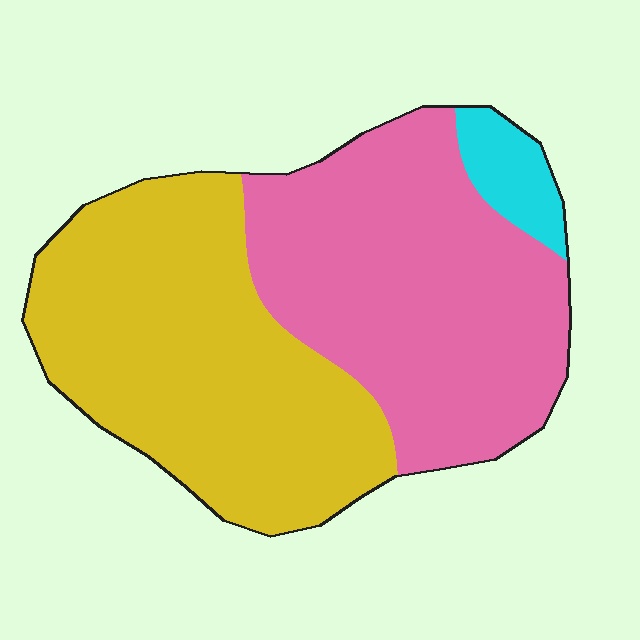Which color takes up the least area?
Cyan, at roughly 5%.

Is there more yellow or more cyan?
Yellow.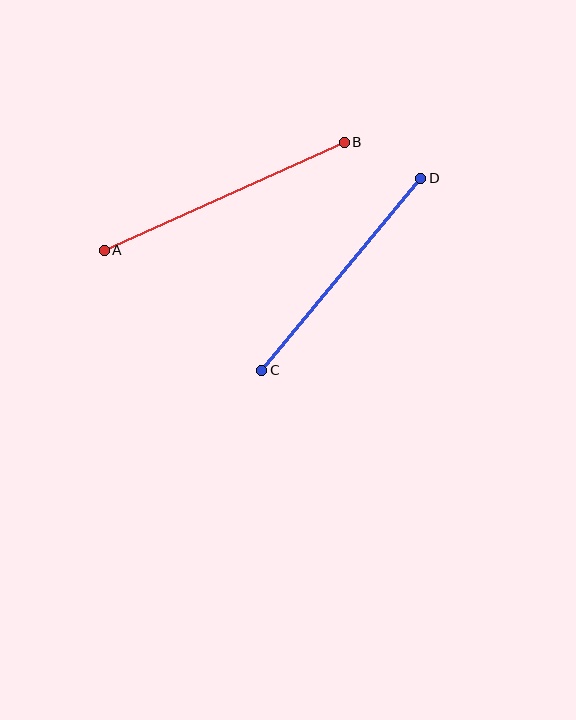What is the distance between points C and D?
The distance is approximately 250 pixels.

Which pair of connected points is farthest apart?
Points A and B are farthest apart.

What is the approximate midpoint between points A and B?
The midpoint is at approximately (224, 196) pixels.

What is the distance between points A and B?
The distance is approximately 263 pixels.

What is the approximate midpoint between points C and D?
The midpoint is at approximately (341, 274) pixels.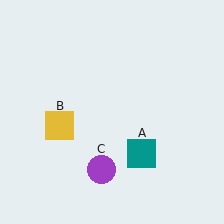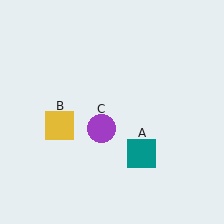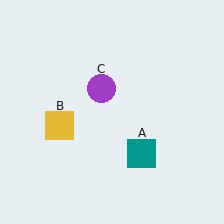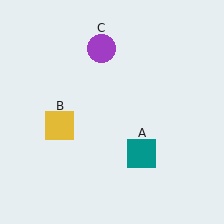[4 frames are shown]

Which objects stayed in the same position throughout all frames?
Teal square (object A) and yellow square (object B) remained stationary.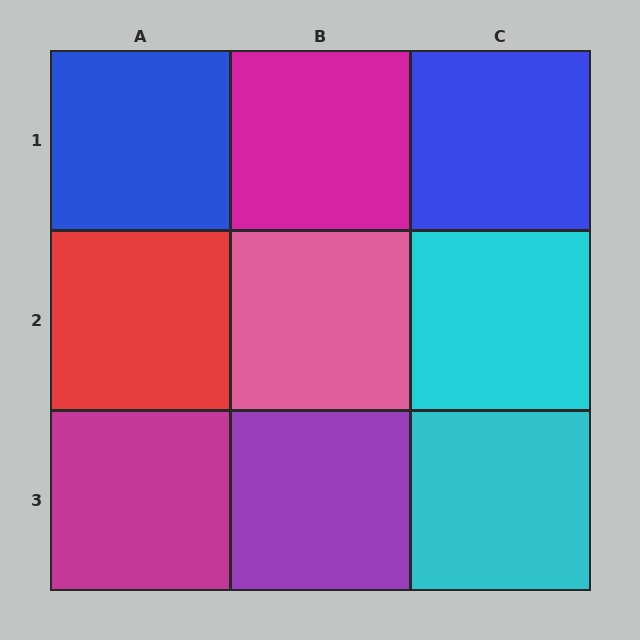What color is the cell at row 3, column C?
Cyan.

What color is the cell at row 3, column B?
Purple.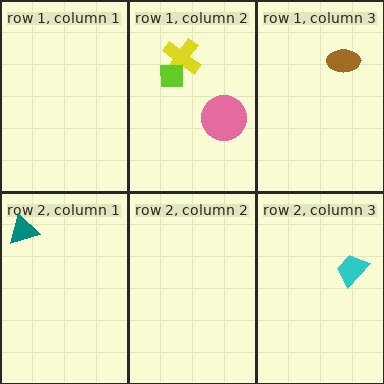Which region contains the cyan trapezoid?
The row 2, column 3 region.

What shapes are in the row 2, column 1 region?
The teal triangle.